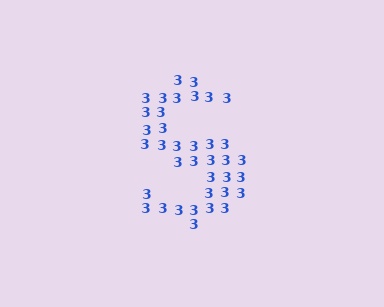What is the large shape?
The large shape is the letter S.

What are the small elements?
The small elements are digit 3's.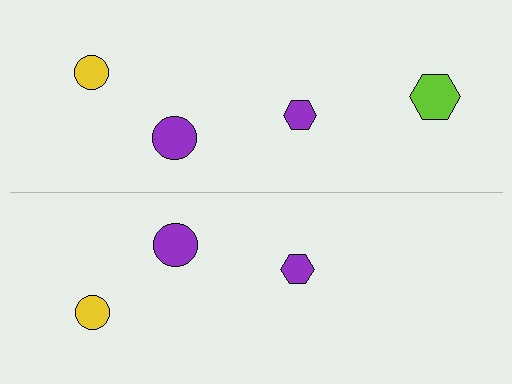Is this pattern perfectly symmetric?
No, the pattern is not perfectly symmetric. A lime hexagon is missing from the bottom side.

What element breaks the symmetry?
A lime hexagon is missing from the bottom side.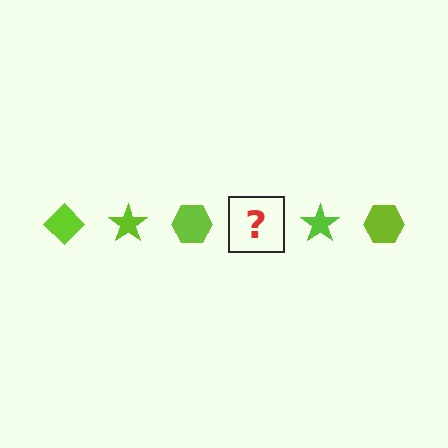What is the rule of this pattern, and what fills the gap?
The rule is that the pattern cycles through diamond, star, hexagon shapes in lime. The gap should be filled with a lime diamond.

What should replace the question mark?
The question mark should be replaced with a lime diamond.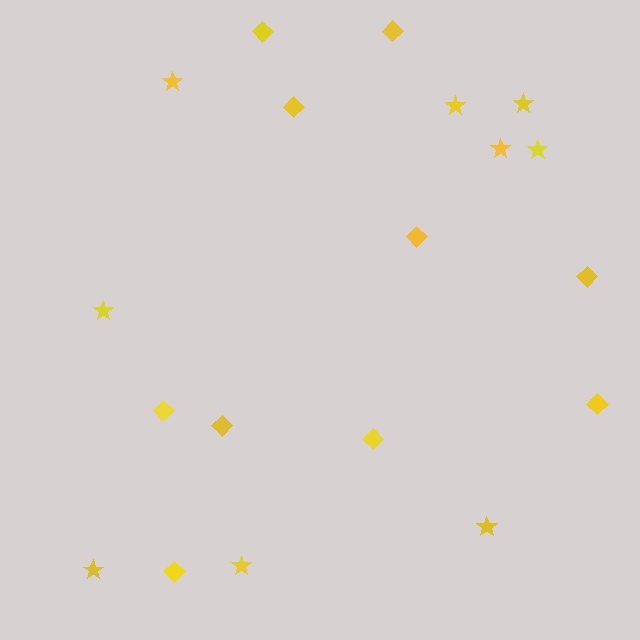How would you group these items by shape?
There are 2 groups: one group of stars (9) and one group of diamonds (10).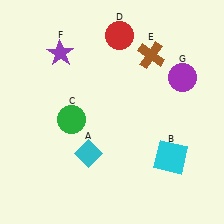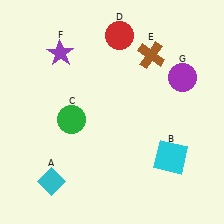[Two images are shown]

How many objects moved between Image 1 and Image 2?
1 object moved between the two images.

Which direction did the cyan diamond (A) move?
The cyan diamond (A) moved left.